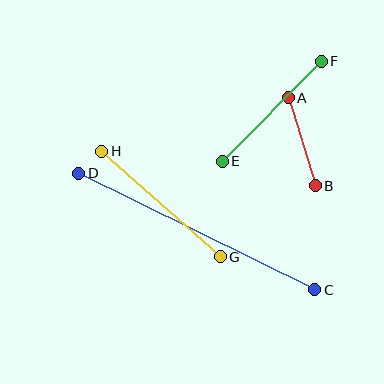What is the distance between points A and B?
The distance is approximately 92 pixels.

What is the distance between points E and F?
The distance is approximately 141 pixels.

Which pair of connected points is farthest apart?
Points C and D are farthest apart.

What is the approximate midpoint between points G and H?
The midpoint is at approximately (161, 204) pixels.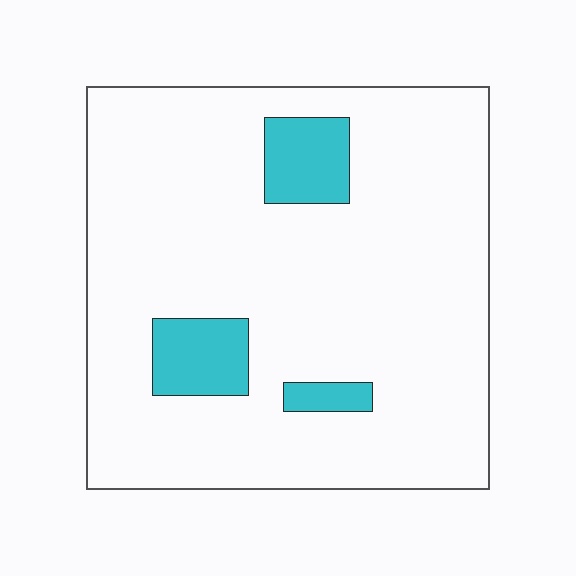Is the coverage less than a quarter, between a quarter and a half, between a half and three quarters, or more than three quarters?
Less than a quarter.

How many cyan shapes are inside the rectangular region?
3.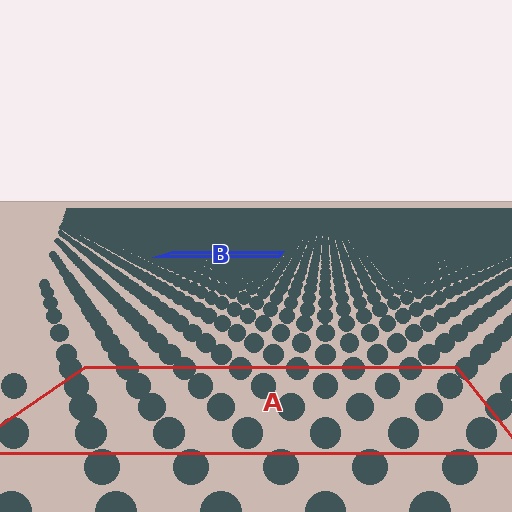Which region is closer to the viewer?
Region A is closer. The texture elements there are larger and more spread out.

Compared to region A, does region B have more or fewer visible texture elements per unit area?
Region B has more texture elements per unit area — they are packed more densely because it is farther away.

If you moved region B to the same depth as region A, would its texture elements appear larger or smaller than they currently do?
They would appear larger. At a closer depth, the same texture elements are projected at a bigger on-screen size.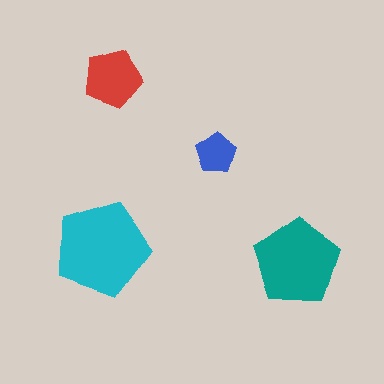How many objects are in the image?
There are 4 objects in the image.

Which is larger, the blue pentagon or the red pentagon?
The red one.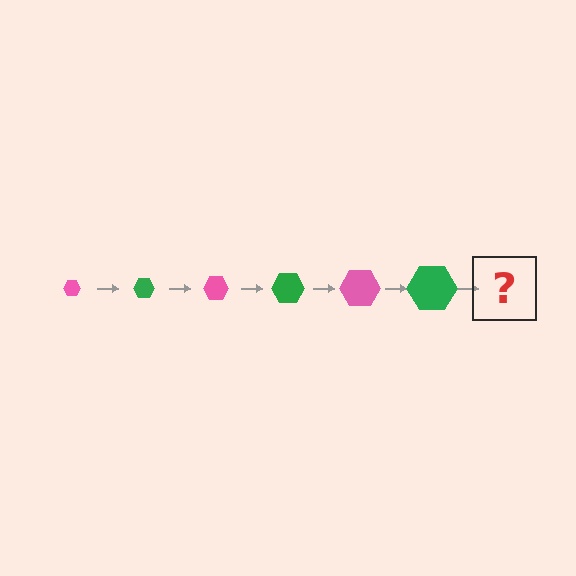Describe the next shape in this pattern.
It should be a pink hexagon, larger than the previous one.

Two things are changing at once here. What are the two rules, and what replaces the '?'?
The two rules are that the hexagon grows larger each step and the color cycles through pink and green. The '?' should be a pink hexagon, larger than the previous one.